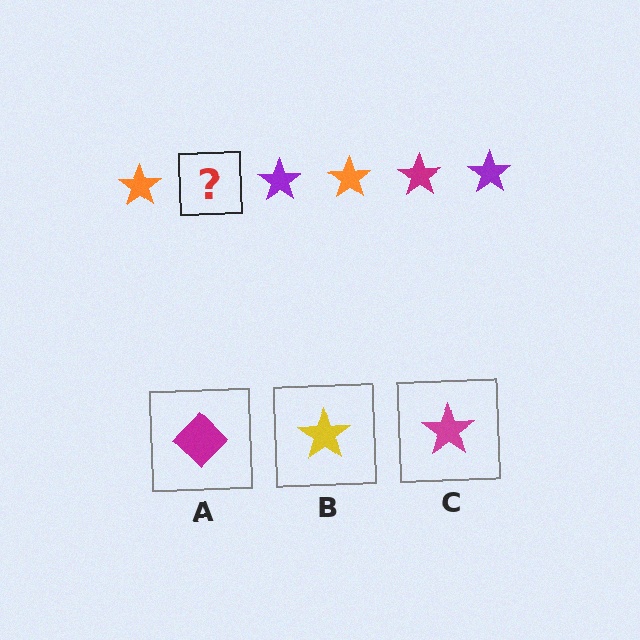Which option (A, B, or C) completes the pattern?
C.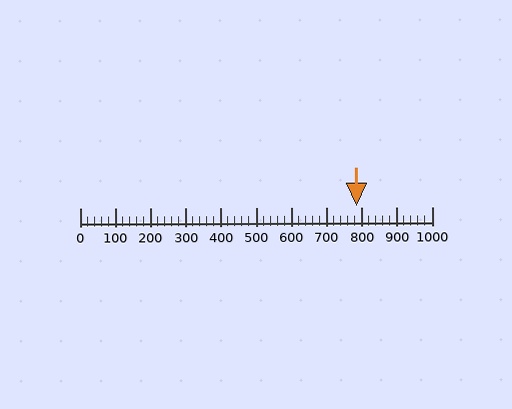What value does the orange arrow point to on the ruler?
The orange arrow points to approximately 785.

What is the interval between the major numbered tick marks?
The major tick marks are spaced 100 units apart.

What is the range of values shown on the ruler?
The ruler shows values from 0 to 1000.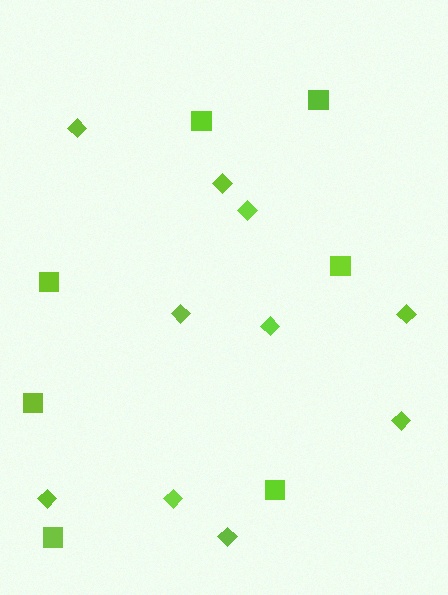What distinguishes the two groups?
There are 2 groups: one group of squares (7) and one group of diamonds (10).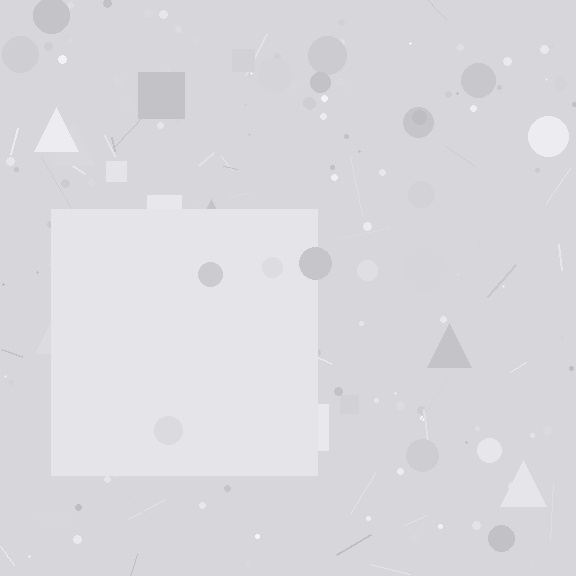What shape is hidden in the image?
A square is hidden in the image.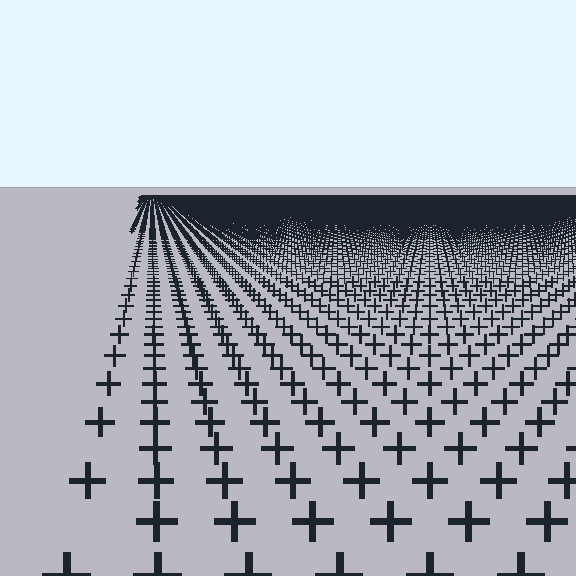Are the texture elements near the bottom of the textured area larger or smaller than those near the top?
Larger. Near the bottom, elements are closer to the viewer and appear at a bigger on-screen size.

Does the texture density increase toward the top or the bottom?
Density increases toward the top.